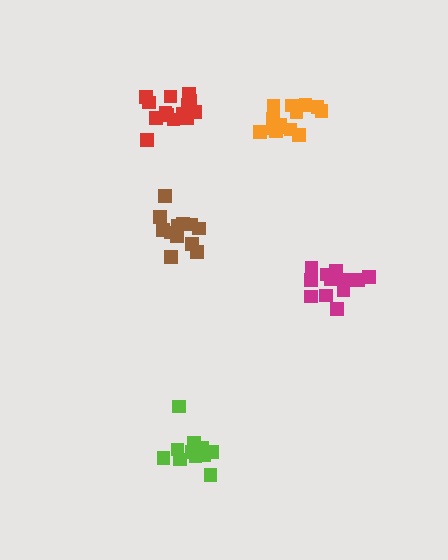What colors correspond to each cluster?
The clusters are colored: brown, magenta, orange, red, lime.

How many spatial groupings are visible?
There are 5 spatial groupings.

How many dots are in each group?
Group 1: 13 dots, Group 2: 12 dots, Group 3: 14 dots, Group 4: 15 dots, Group 5: 12 dots (66 total).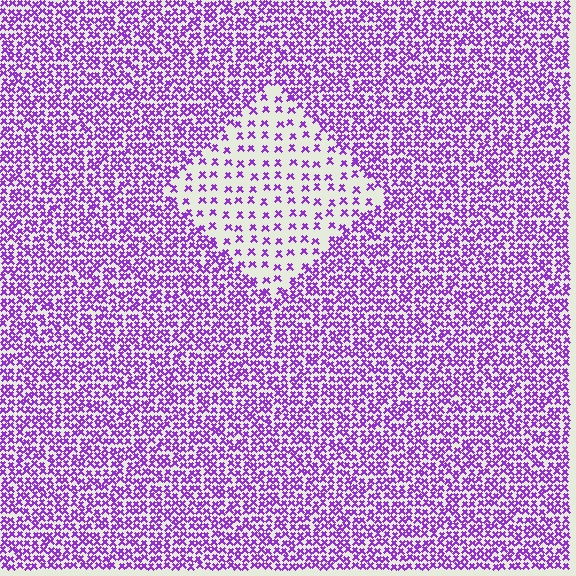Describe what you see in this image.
The image contains small purple elements arranged at two different densities. A diamond-shaped region is visible where the elements are less densely packed than the surrounding area.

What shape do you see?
I see a diamond.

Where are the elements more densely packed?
The elements are more densely packed outside the diamond boundary.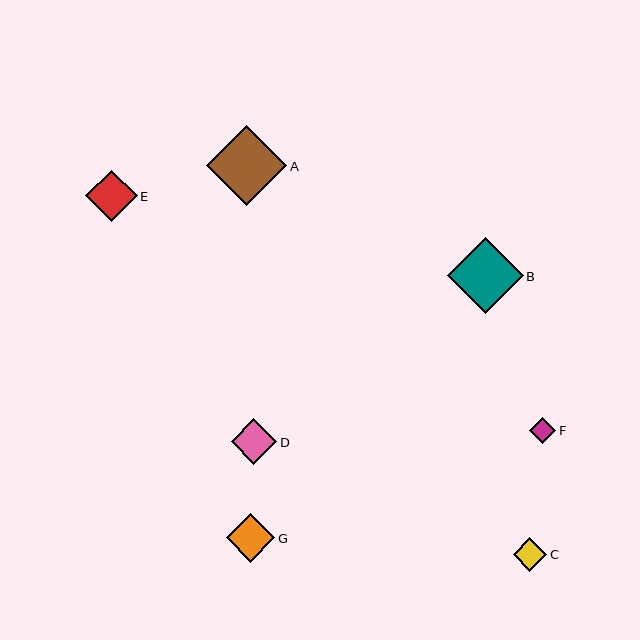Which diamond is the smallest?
Diamond F is the smallest with a size of approximately 26 pixels.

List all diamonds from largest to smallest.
From largest to smallest: A, B, E, G, D, C, F.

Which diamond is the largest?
Diamond A is the largest with a size of approximately 80 pixels.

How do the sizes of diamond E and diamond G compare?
Diamond E and diamond G are approximately the same size.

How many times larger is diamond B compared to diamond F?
Diamond B is approximately 2.9 times the size of diamond F.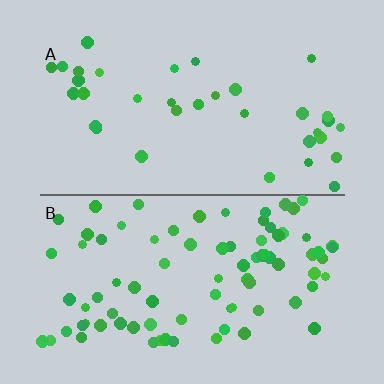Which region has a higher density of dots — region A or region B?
B (the bottom).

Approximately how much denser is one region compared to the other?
Approximately 2.4× — region B over region A.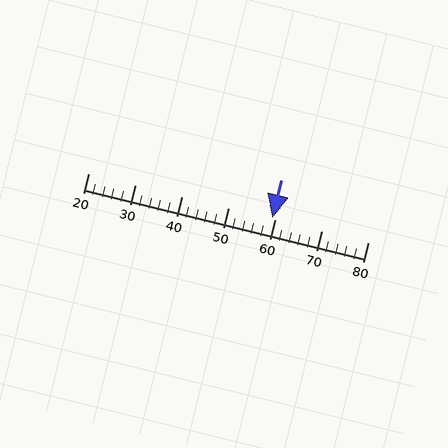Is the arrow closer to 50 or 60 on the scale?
The arrow is closer to 60.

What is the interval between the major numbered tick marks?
The major tick marks are spaced 10 units apart.